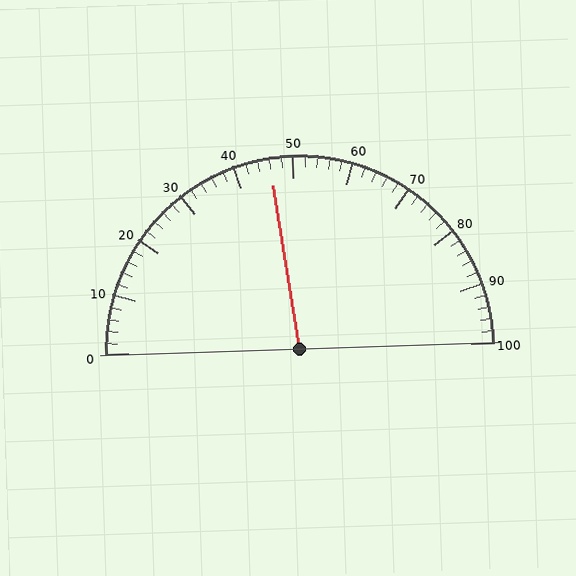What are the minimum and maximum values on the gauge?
The gauge ranges from 0 to 100.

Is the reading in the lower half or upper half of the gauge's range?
The reading is in the lower half of the range (0 to 100).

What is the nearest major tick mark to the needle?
The nearest major tick mark is 50.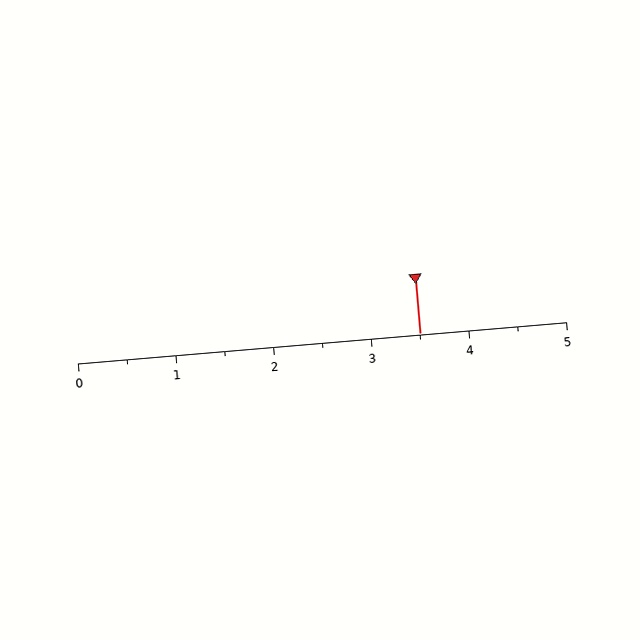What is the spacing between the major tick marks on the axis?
The major ticks are spaced 1 apart.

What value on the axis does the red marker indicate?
The marker indicates approximately 3.5.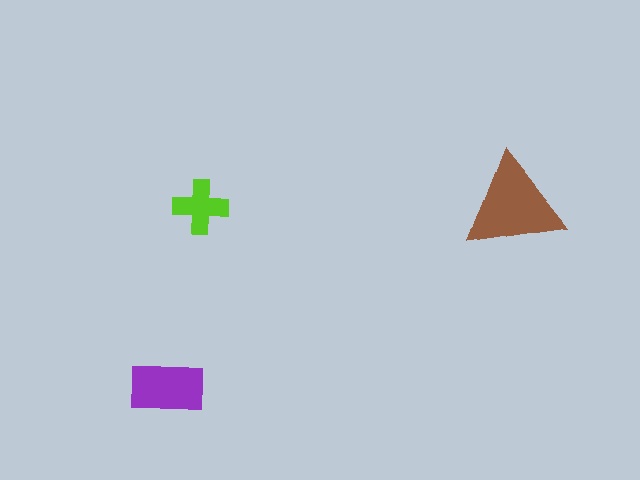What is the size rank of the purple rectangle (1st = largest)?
2nd.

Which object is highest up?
The brown triangle is topmost.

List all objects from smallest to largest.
The lime cross, the purple rectangle, the brown triangle.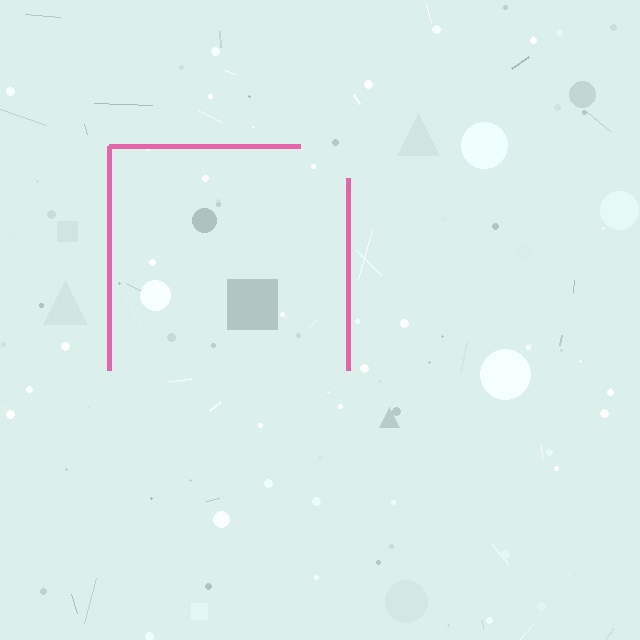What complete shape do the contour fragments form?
The contour fragments form a square.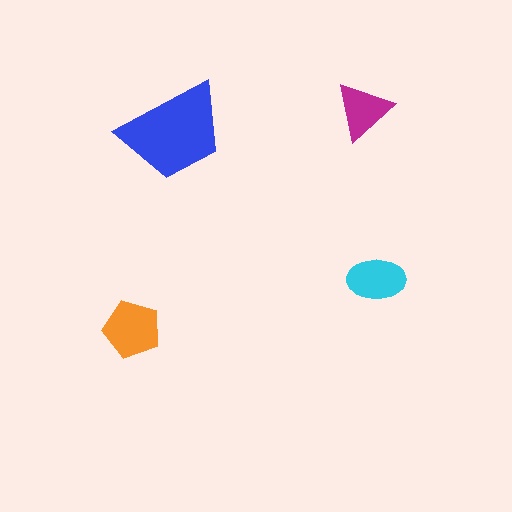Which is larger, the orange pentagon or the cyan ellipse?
The orange pentagon.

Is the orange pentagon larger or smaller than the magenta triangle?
Larger.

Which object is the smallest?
The magenta triangle.